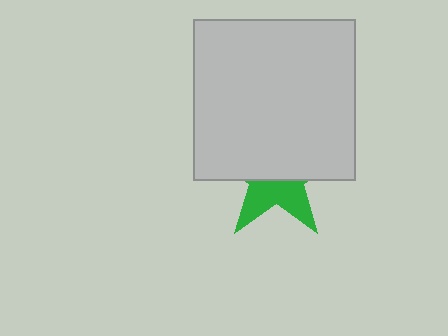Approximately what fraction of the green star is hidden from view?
Roughly 61% of the green star is hidden behind the light gray square.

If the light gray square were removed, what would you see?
You would see the complete green star.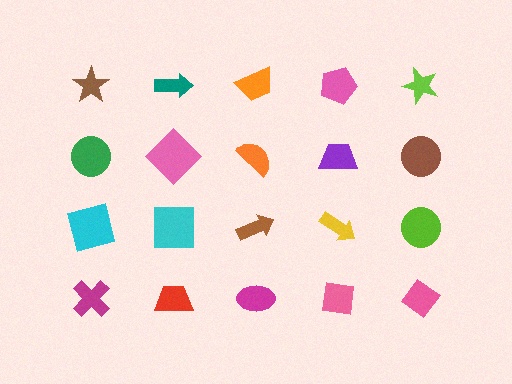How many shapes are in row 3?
5 shapes.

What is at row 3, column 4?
A yellow arrow.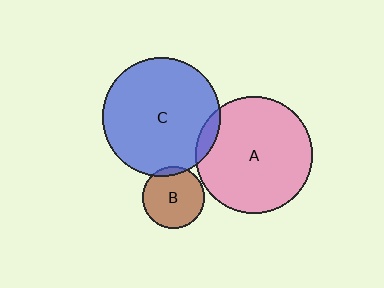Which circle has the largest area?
Circle C (blue).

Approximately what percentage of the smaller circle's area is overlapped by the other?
Approximately 10%.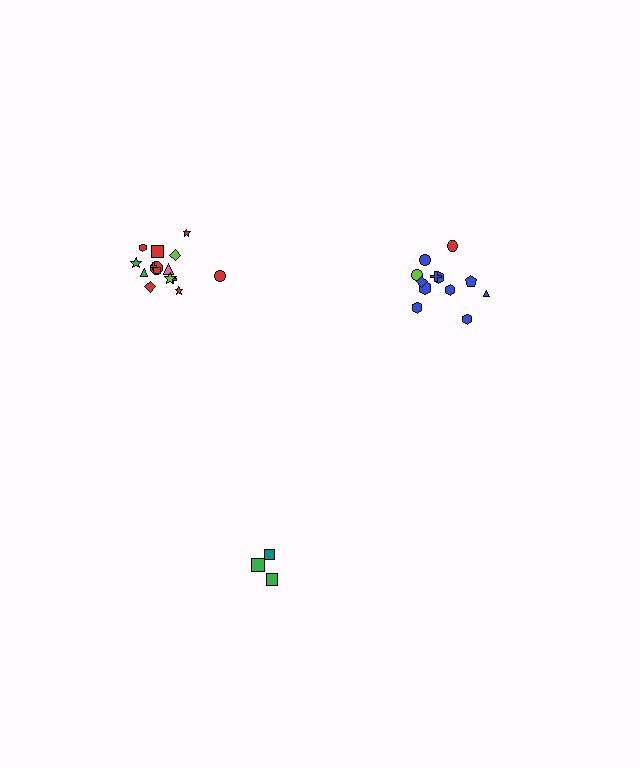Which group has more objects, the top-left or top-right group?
The top-left group.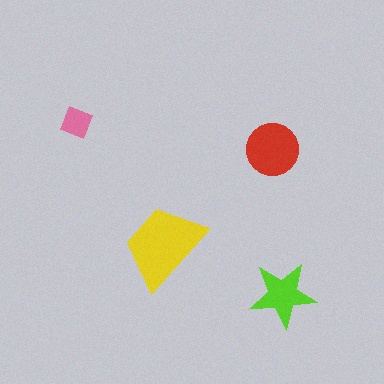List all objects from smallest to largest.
The pink diamond, the lime star, the red circle, the yellow trapezoid.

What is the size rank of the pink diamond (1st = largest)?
4th.